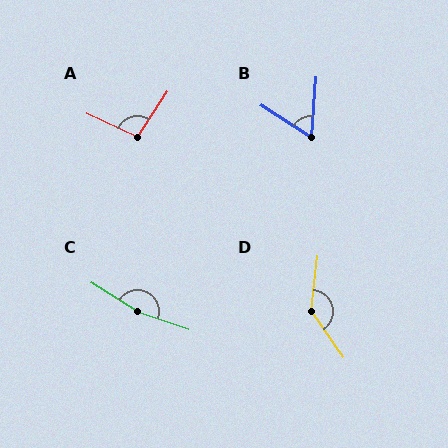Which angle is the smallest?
B, at approximately 61 degrees.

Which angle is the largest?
C, at approximately 167 degrees.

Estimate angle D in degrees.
Approximately 139 degrees.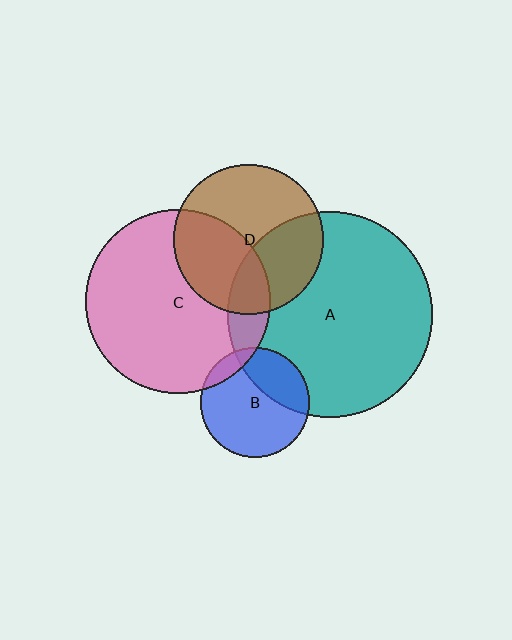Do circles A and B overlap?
Yes.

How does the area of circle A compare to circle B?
Approximately 3.5 times.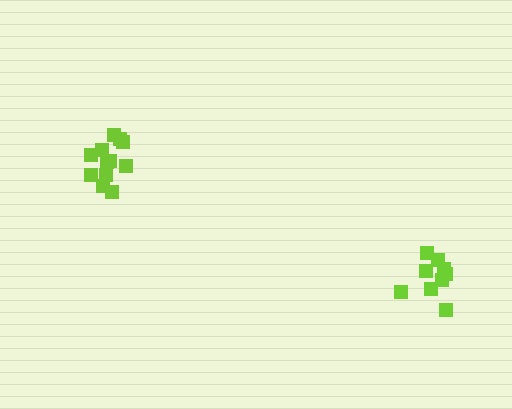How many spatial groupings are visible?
There are 2 spatial groupings.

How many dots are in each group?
Group 1: 12 dots, Group 2: 9 dots (21 total).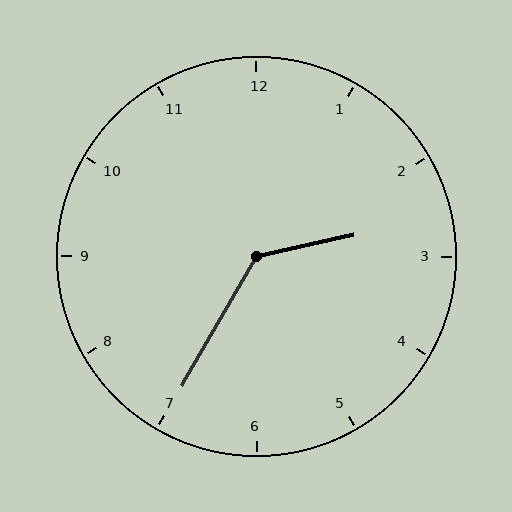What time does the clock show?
2:35.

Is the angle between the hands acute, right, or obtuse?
It is obtuse.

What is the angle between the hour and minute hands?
Approximately 132 degrees.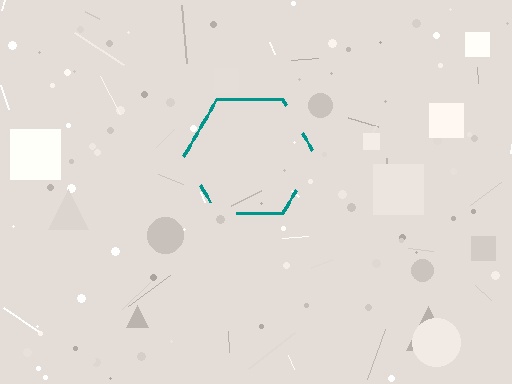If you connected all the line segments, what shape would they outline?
They would outline a hexagon.